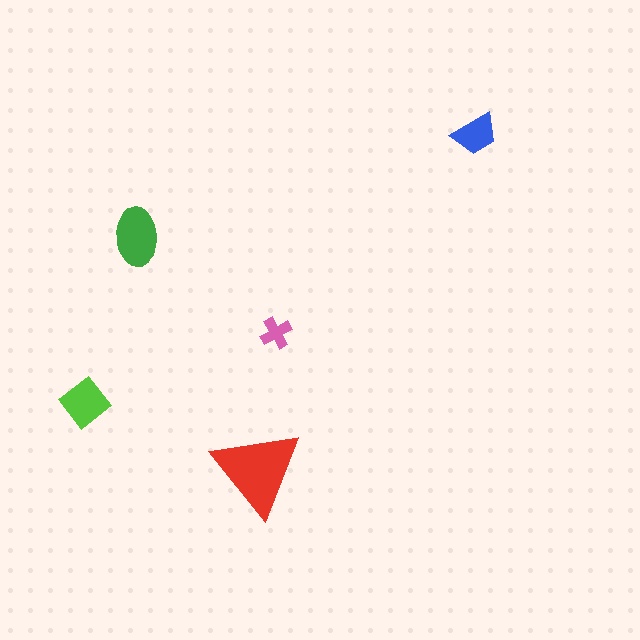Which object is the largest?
The red triangle.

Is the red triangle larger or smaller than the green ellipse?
Larger.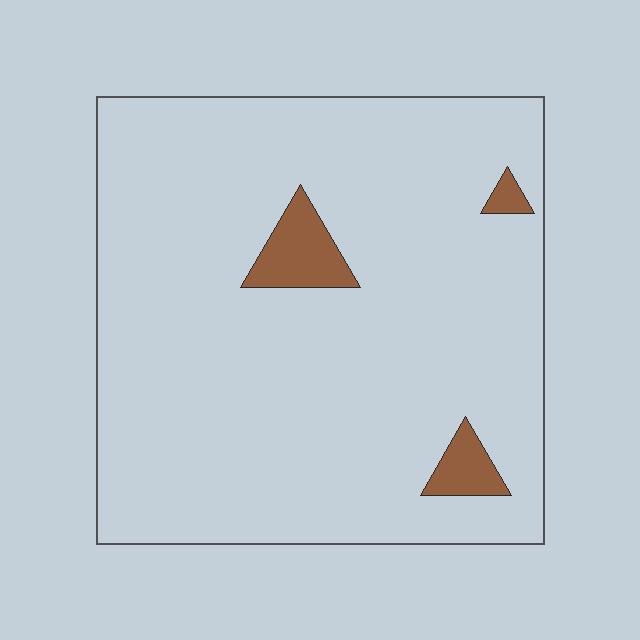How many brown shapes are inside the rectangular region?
3.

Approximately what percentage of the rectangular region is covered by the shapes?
Approximately 5%.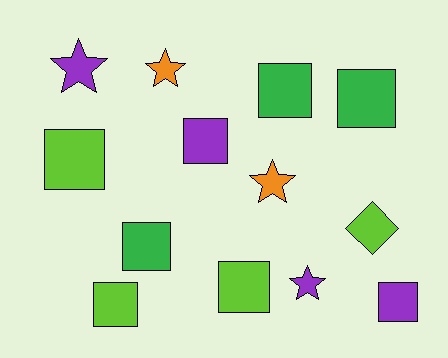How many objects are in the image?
There are 13 objects.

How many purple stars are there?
There are 2 purple stars.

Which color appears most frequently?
Lime, with 4 objects.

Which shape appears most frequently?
Square, with 8 objects.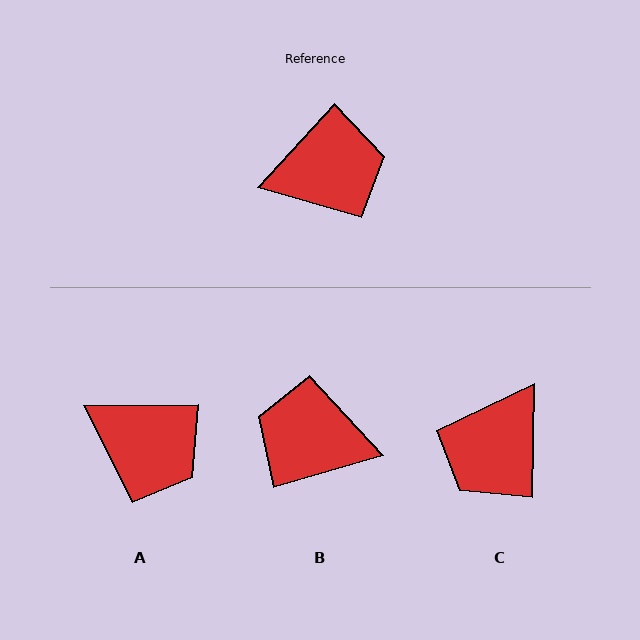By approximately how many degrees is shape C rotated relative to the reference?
Approximately 138 degrees clockwise.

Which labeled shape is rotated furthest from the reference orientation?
B, about 149 degrees away.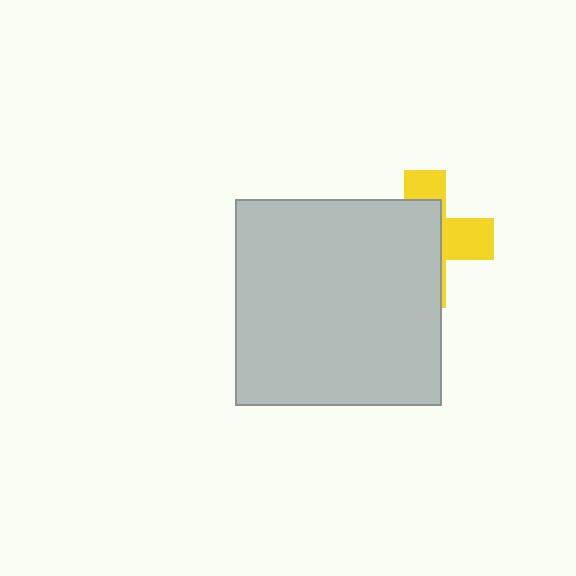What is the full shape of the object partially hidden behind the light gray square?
The partially hidden object is a yellow cross.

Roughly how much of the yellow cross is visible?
A small part of it is visible (roughly 38%).